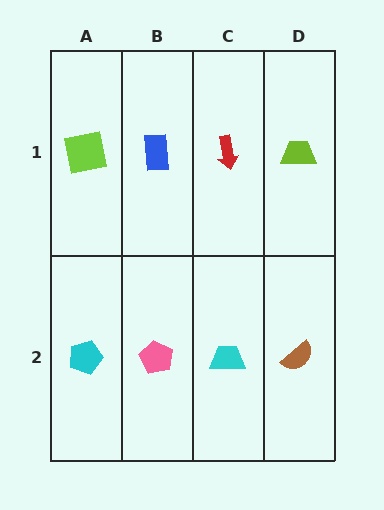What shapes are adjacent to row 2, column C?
A red arrow (row 1, column C), a pink pentagon (row 2, column B), a brown semicircle (row 2, column D).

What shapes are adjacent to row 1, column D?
A brown semicircle (row 2, column D), a red arrow (row 1, column C).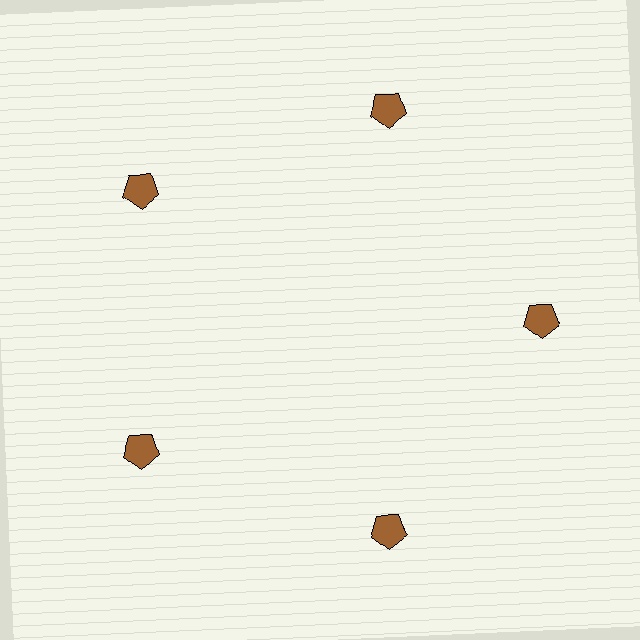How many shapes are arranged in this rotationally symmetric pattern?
There are 5 shapes, arranged in 5 groups of 1.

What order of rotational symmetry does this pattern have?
This pattern has 5-fold rotational symmetry.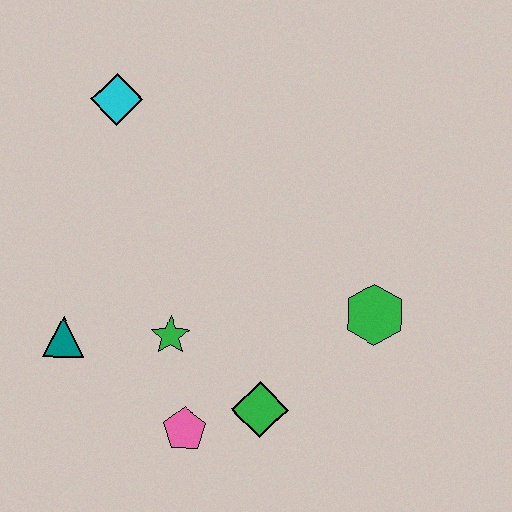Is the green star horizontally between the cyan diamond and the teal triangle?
No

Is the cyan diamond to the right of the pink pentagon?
No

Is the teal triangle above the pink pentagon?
Yes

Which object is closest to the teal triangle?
The green star is closest to the teal triangle.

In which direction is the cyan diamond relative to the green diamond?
The cyan diamond is above the green diamond.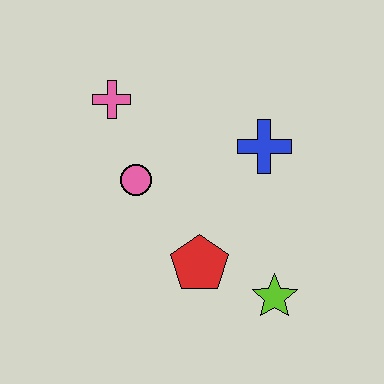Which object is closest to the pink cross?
The pink circle is closest to the pink cross.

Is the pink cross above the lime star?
Yes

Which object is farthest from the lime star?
The pink cross is farthest from the lime star.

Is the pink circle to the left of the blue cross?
Yes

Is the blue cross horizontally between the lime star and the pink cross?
Yes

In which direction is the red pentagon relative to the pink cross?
The red pentagon is below the pink cross.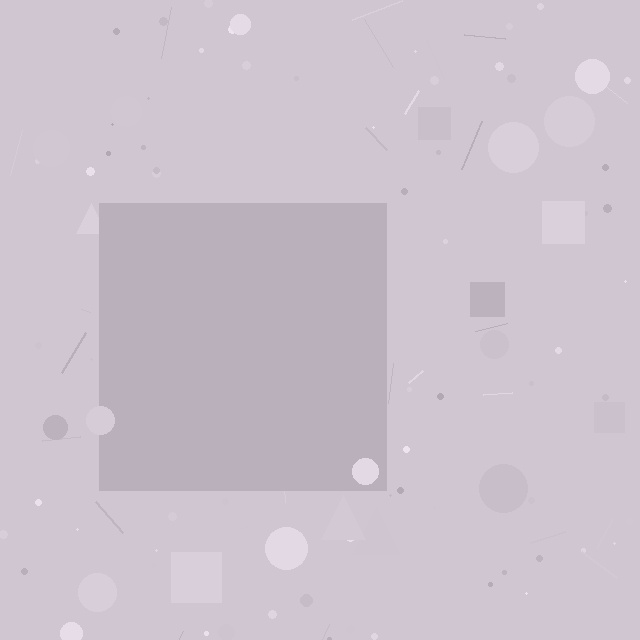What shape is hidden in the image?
A square is hidden in the image.